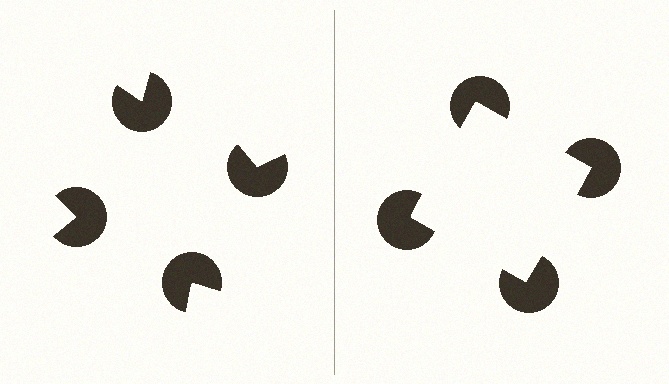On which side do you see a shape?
An illusory square appears on the right side. On the left side the wedge cuts are rotated, so no coherent shape forms.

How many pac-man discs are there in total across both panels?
8 — 4 on each side.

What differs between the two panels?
The pac-man discs are positioned identically on both sides; only the wedge orientations differ. On the right they align to a square; on the left they are misaligned.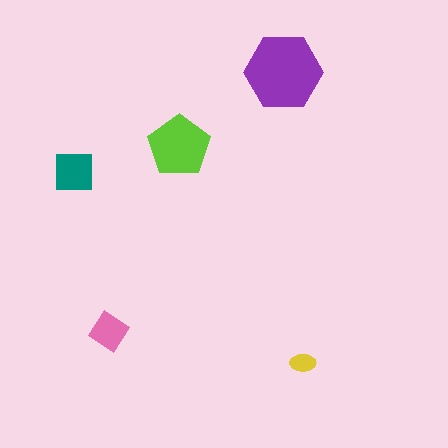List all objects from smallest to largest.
The yellow ellipse, the pink diamond, the teal square, the lime pentagon, the purple hexagon.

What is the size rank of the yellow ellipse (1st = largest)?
5th.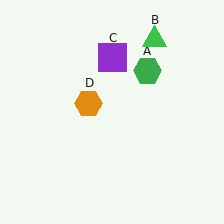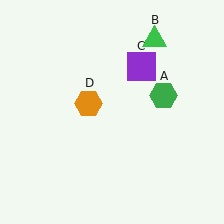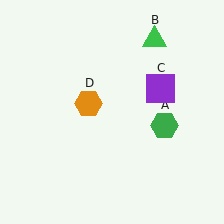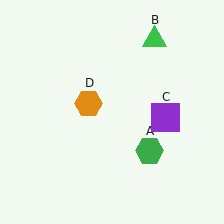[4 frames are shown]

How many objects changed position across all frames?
2 objects changed position: green hexagon (object A), purple square (object C).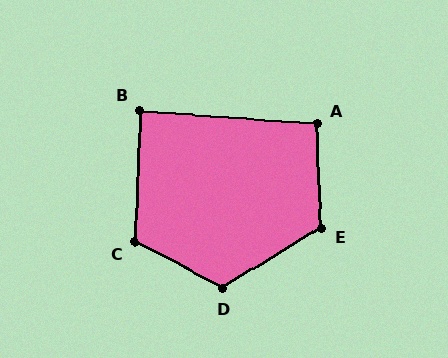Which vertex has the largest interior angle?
D, at approximately 121 degrees.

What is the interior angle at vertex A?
Approximately 96 degrees (obtuse).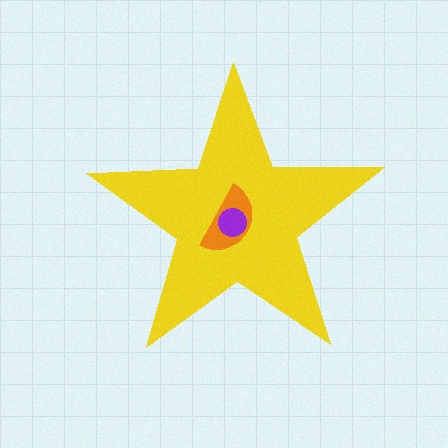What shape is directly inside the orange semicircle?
The purple circle.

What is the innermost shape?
The purple circle.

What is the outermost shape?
The yellow star.